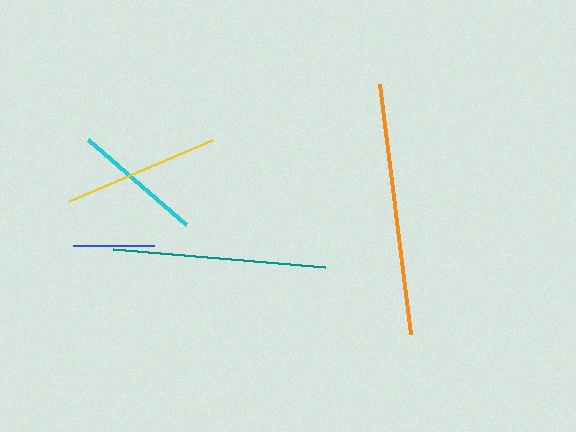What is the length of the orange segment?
The orange segment is approximately 251 pixels long.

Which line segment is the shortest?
The blue line is the shortest at approximately 80 pixels.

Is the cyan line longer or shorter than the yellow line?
The yellow line is longer than the cyan line.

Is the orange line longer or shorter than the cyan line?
The orange line is longer than the cyan line.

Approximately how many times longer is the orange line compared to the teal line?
The orange line is approximately 1.2 times the length of the teal line.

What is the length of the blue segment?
The blue segment is approximately 80 pixels long.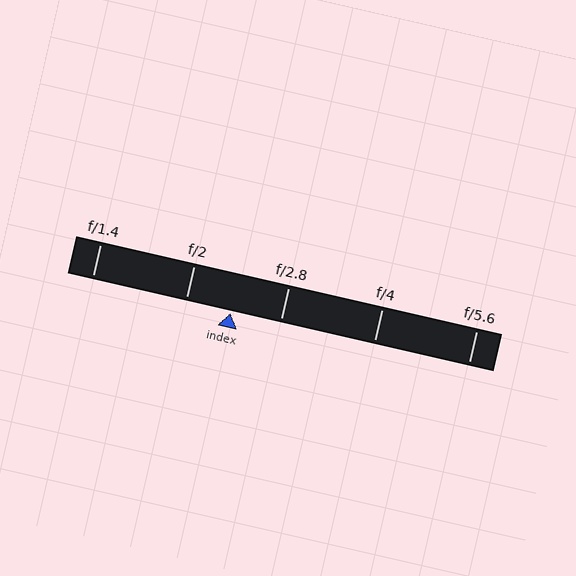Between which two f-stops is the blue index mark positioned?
The index mark is between f/2 and f/2.8.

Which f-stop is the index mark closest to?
The index mark is closest to f/2.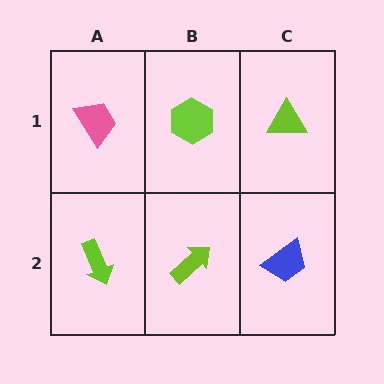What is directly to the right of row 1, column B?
A lime triangle.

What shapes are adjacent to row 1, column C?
A blue trapezoid (row 2, column C), a lime hexagon (row 1, column B).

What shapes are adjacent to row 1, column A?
A lime arrow (row 2, column A), a lime hexagon (row 1, column B).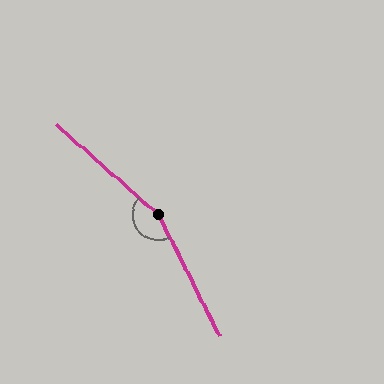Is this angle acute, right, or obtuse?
It is obtuse.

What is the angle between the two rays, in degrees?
Approximately 158 degrees.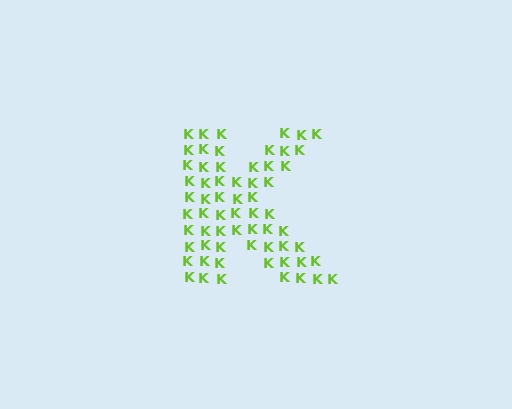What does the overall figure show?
The overall figure shows the letter K.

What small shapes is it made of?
It is made of small letter K's.